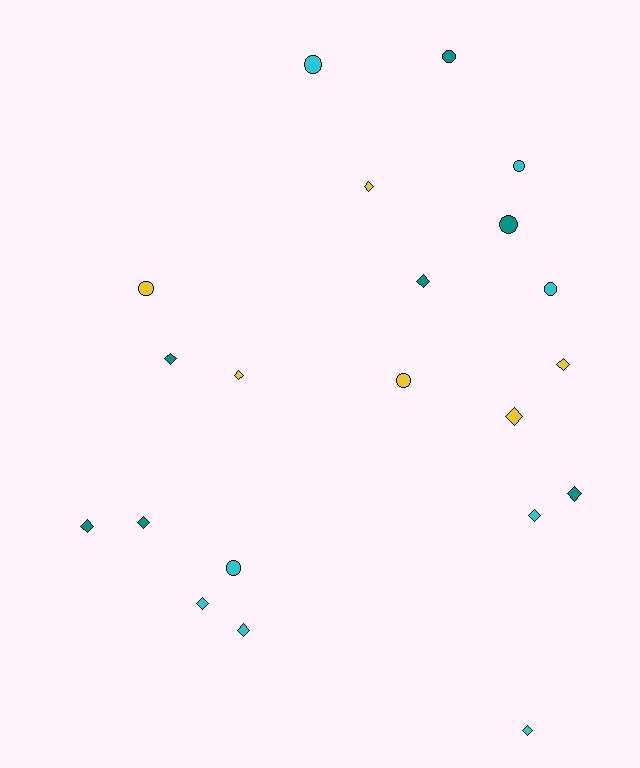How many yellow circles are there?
There are 2 yellow circles.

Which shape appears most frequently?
Diamond, with 13 objects.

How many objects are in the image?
There are 21 objects.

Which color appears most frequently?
Cyan, with 8 objects.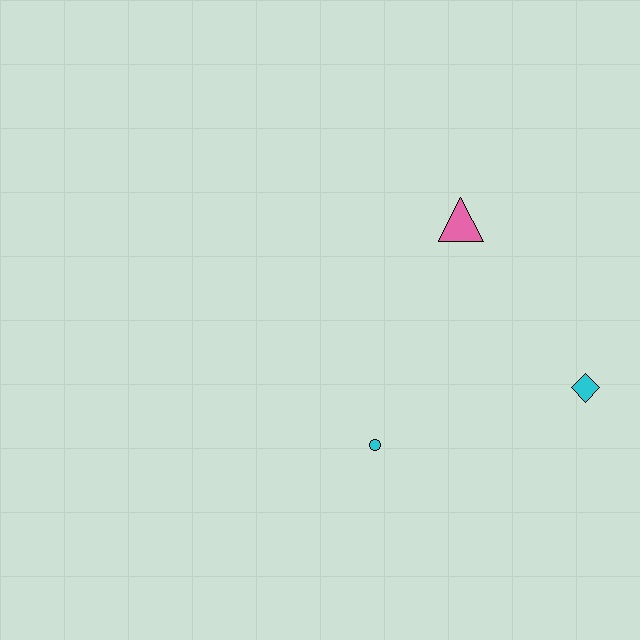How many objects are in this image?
There are 3 objects.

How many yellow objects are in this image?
There are no yellow objects.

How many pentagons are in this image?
There are no pentagons.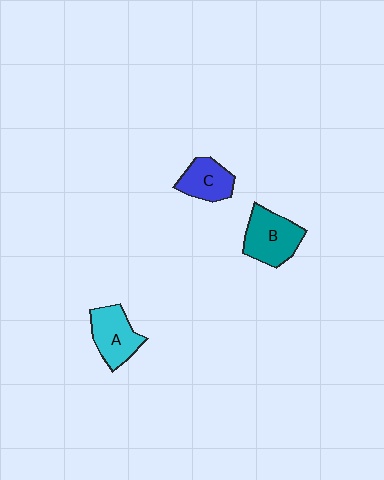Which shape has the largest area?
Shape B (teal).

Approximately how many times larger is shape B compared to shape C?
Approximately 1.4 times.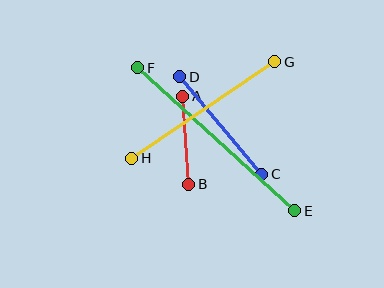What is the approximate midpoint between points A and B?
The midpoint is at approximately (186, 140) pixels.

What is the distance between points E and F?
The distance is approximately 212 pixels.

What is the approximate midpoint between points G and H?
The midpoint is at approximately (203, 110) pixels.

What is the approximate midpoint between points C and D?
The midpoint is at approximately (221, 126) pixels.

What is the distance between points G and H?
The distance is approximately 172 pixels.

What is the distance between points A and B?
The distance is approximately 88 pixels.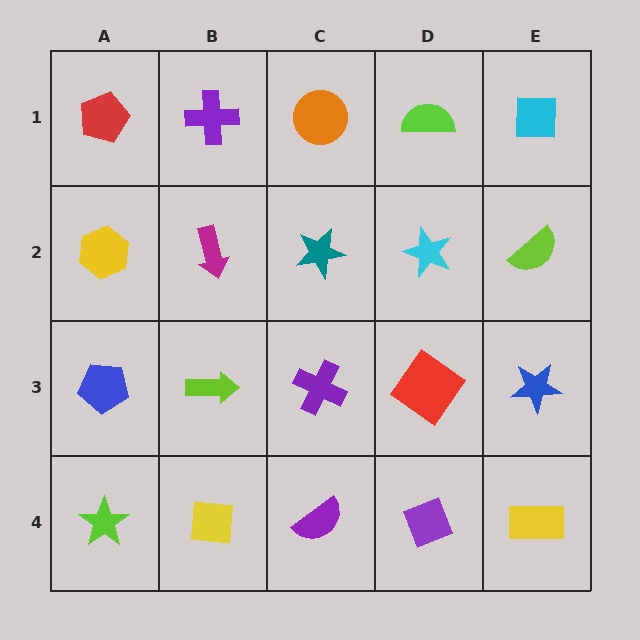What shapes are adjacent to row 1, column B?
A magenta arrow (row 2, column B), a red pentagon (row 1, column A), an orange circle (row 1, column C).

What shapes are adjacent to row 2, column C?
An orange circle (row 1, column C), a purple cross (row 3, column C), a magenta arrow (row 2, column B), a cyan star (row 2, column D).